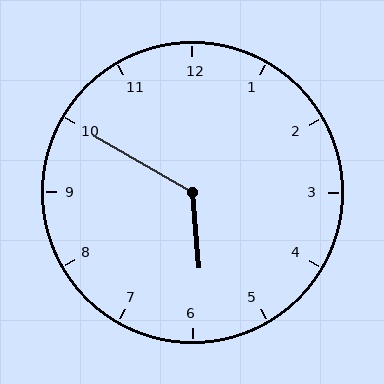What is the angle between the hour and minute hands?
Approximately 125 degrees.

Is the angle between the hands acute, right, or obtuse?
It is obtuse.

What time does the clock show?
5:50.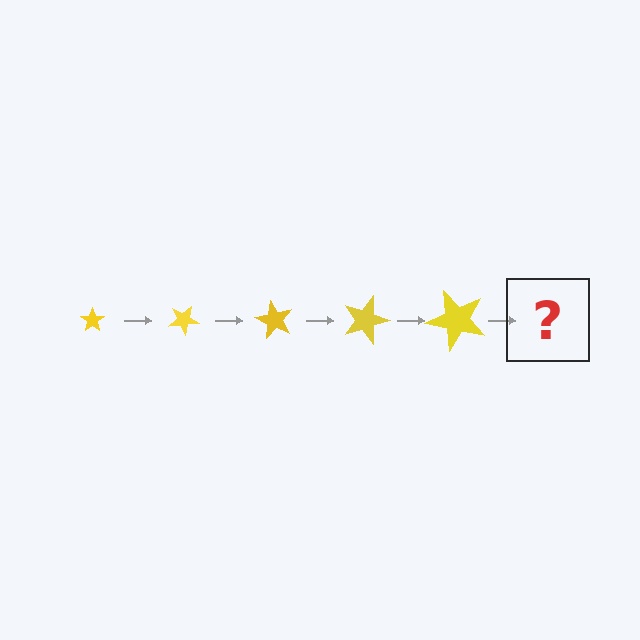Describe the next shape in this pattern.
It should be a star, larger than the previous one and rotated 150 degrees from the start.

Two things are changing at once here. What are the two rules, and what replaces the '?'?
The two rules are that the star grows larger each step and it rotates 30 degrees each step. The '?' should be a star, larger than the previous one and rotated 150 degrees from the start.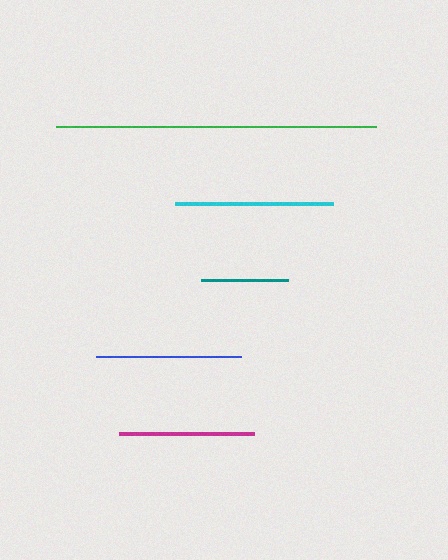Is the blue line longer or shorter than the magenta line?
The blue line is longer than the magenta line.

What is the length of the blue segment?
The blue segment is approximately 145 pixels long.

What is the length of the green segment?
The green segment is approximately 320 pixels long.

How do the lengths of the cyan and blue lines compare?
The cyan and blue lines are approximately the same length.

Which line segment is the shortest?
The teal line is the shortest at approximately 88 pixels.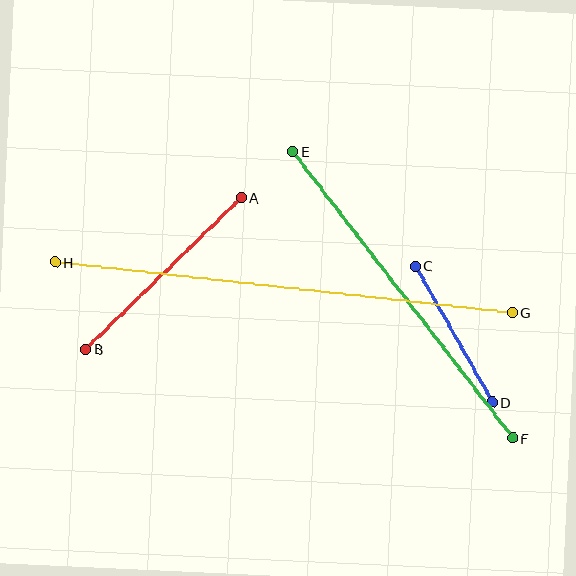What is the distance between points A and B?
The distance is approximately 218 pixels.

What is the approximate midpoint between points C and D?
The midpoint is at approximately (454, 334) pixels.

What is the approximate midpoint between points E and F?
The midpoint is at approximately (403, 295) pixels.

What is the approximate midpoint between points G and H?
The midpoint is at approximately (284, 287) pixels.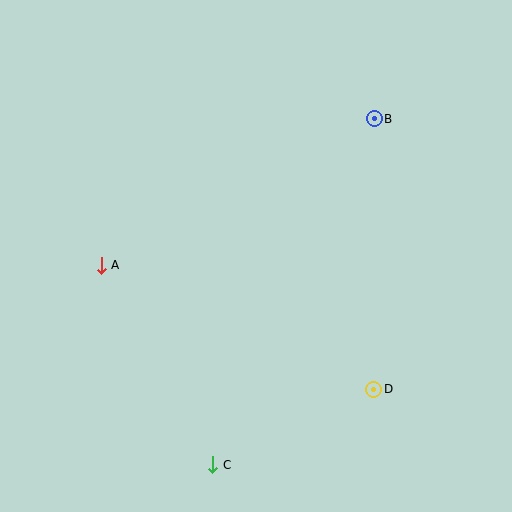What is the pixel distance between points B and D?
The distance between B and D is 270 pixels.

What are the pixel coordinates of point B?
Point B is at (374, 119).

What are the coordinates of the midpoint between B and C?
The midpoint between B and C is at (294, 292).